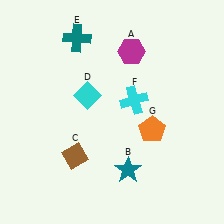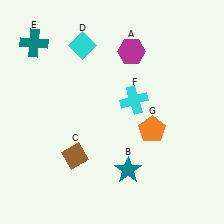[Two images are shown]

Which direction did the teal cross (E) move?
The teal cross (E) moved left.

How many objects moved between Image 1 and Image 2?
2 objects moved between the two images.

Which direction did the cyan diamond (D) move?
The cyan diamond (D) moved up.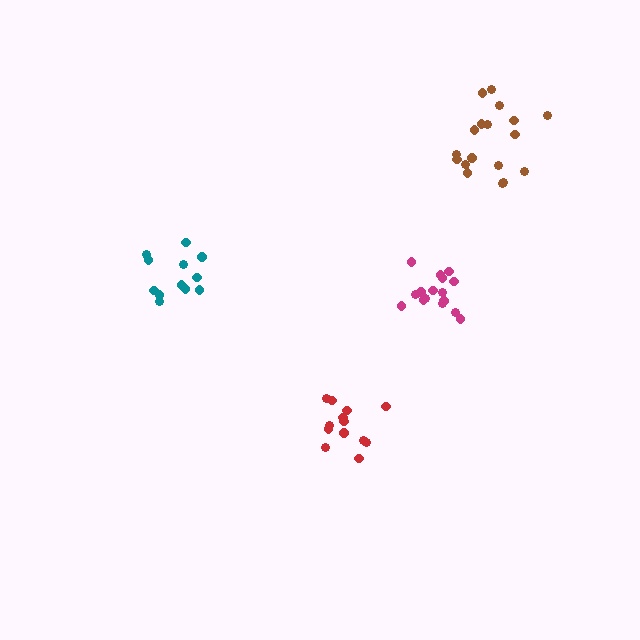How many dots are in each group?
Group 1: 13 dots, Group 2: 12 dots, Group 3: 18 dots, Group 4: 16 dots (59 total).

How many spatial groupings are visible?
There are 4 spatial groupings.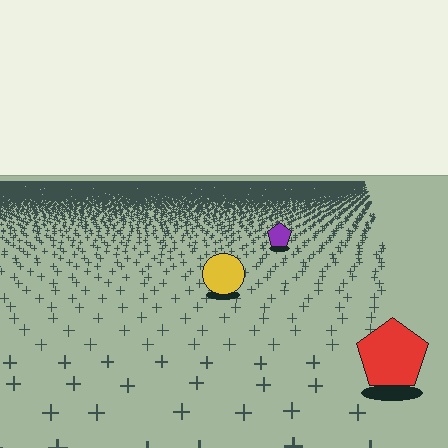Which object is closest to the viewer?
The red pentagon is closest. The texture marks near it are larger and more spread out.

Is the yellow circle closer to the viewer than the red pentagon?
No. The red pentagon is closer — you can tell from the texture gradient: the ground texture is coarser near it.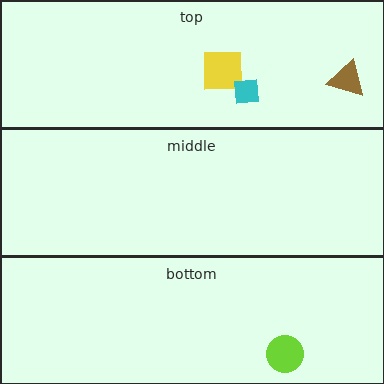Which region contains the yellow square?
The top region.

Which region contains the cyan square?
The top region.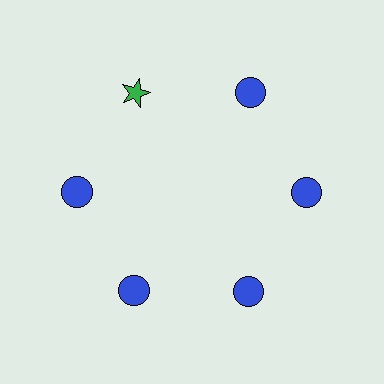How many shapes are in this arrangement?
There are 6 shapes arranged in a ring pattern.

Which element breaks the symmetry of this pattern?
The green star at roughly the 11 o'clock position breaks the symmetry. All other shapes are blue circles.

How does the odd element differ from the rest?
It differs in both color (green instead of blue) and shape (star instead of circle).